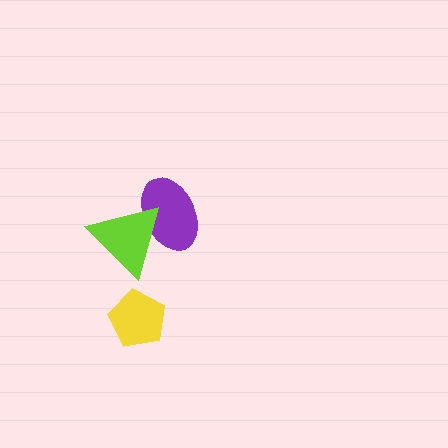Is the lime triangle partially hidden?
No, no other shape covers it.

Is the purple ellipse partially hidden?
Yes, it is partially covered by another shape.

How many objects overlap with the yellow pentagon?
0 objects overlap with the yellow pentagon.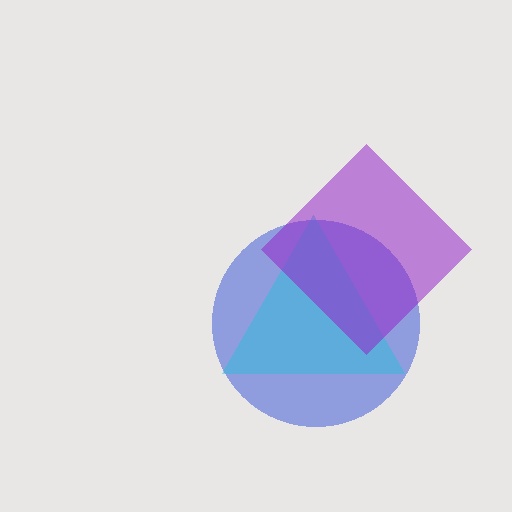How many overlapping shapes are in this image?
There are 3 overlapping shapes in the image.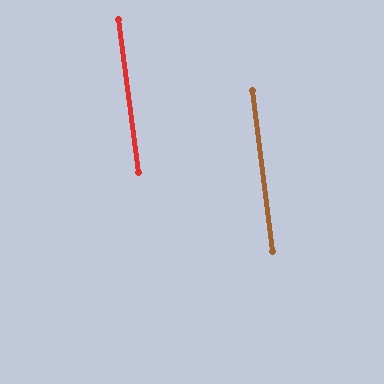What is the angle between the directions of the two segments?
Approximately 1 degree.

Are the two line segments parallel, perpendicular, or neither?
Parallel — their directions differ by only 0.5°.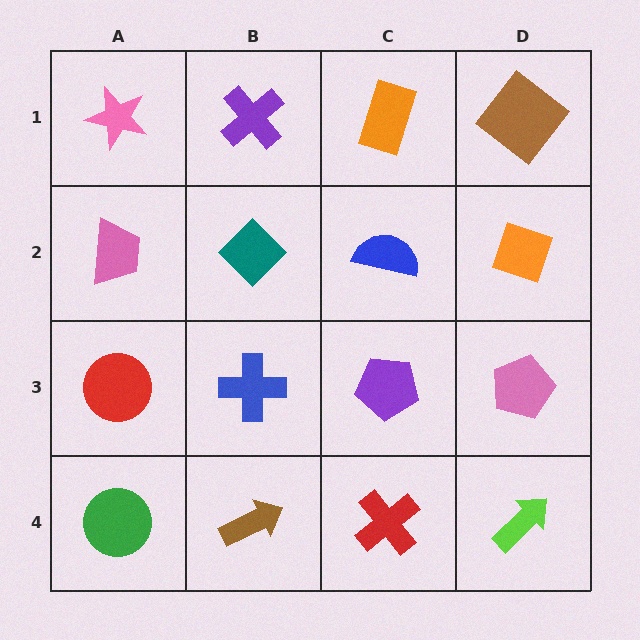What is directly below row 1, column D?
An orange diamond.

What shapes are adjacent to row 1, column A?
A pink trapezoid (row 2, column A), a purple cross (row 1, column B).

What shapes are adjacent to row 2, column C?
An orange rectangle (row 1, column C), a purple pentagon (row 3, column C), a teal diamond (row 2, column B), an orange diamond (row 2, column D).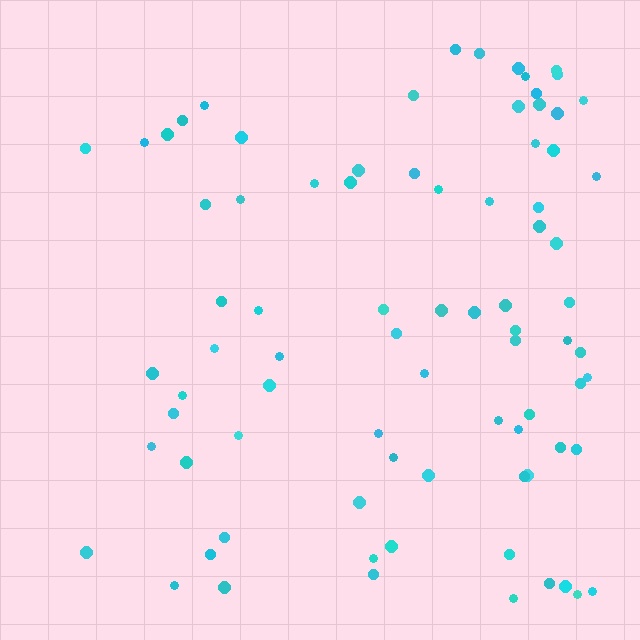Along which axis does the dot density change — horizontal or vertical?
Horizontal.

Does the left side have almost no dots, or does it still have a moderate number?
Still a moderate number, just noticeably fewer than the right.